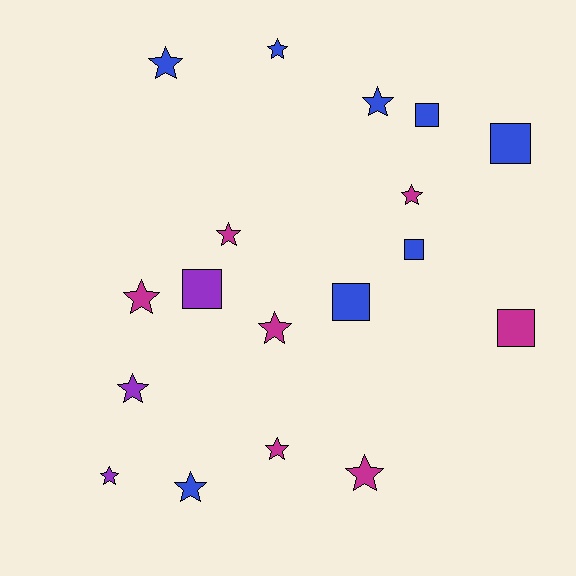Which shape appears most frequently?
Star, with 12 objects.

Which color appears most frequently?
Blue, with 8 objects.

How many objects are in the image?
There are 18 objects.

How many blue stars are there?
There are 4 blue stars.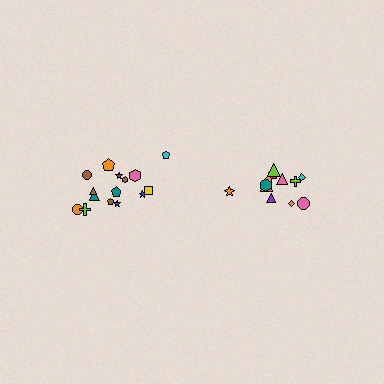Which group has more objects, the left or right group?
The left group.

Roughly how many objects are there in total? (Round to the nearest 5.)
Roughly 25 objects in total.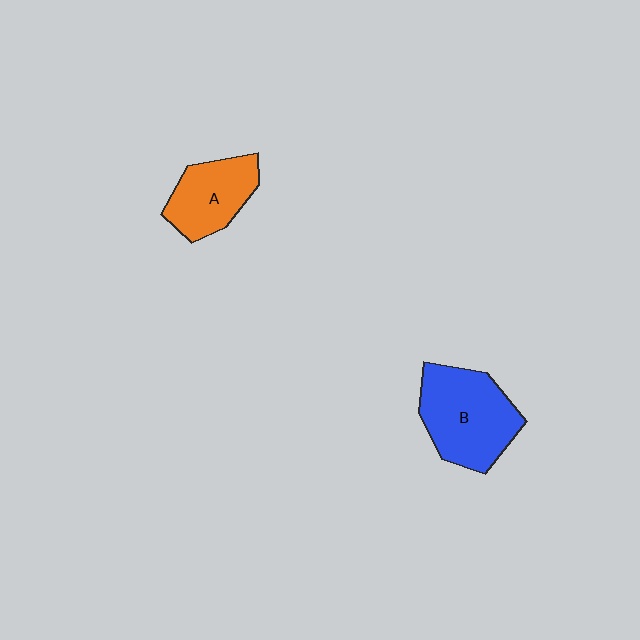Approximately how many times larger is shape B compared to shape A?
Approximately 1.5 times.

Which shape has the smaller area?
Shape A (orange).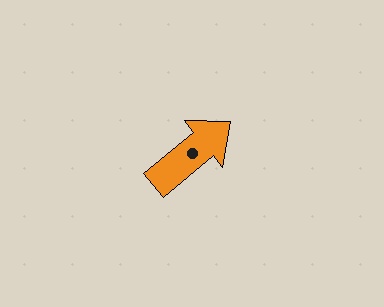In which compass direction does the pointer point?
Northeast.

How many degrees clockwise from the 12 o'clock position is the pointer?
Approximately 50 degrees.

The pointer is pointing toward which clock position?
Roughly 2 o'clock.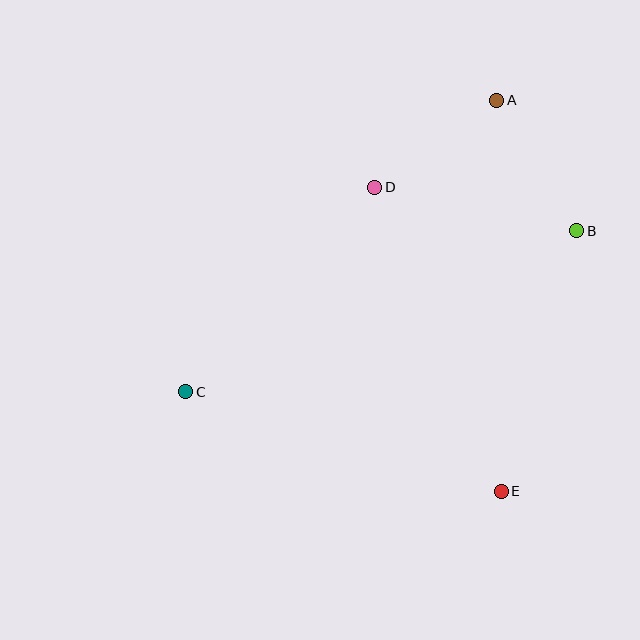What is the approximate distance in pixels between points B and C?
The distance between B and C is approximately 423 pixels.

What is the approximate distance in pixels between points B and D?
The distance between B and D is approximately 207 pixels.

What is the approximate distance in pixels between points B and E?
The distance between B and E is approximately 271 pixels.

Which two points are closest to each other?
Points A and D are closest to each other.